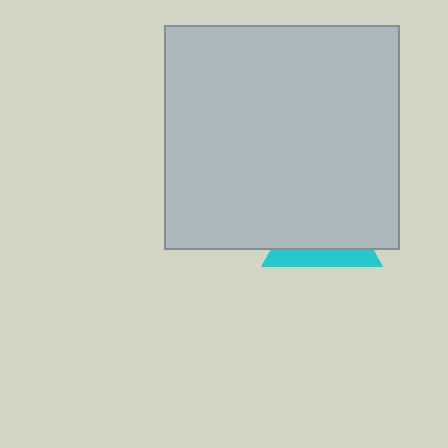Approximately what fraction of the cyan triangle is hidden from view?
Roughly 69% of the cyan triangle is hidden behind the light gray rectangle.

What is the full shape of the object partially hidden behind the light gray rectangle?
The partially hidden object is a cyan triangle.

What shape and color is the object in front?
The object in front is a light gray rectangle.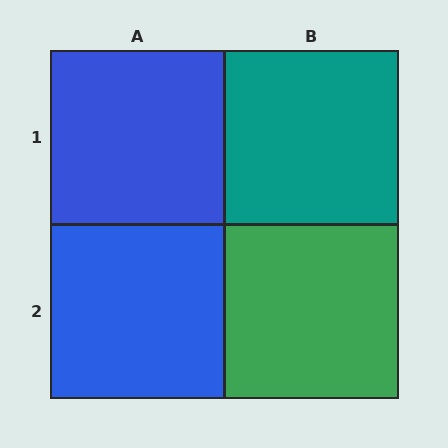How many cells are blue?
2 cells are blue.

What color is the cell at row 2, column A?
Blue.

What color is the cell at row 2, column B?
Green.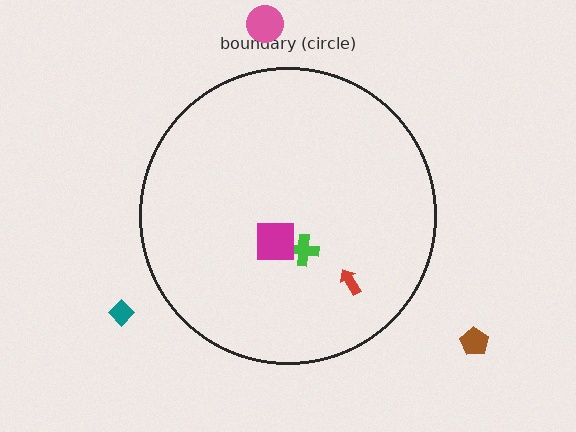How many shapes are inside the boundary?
3 inside, 3 outside.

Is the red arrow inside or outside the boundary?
Inside.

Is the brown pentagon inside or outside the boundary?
Outside.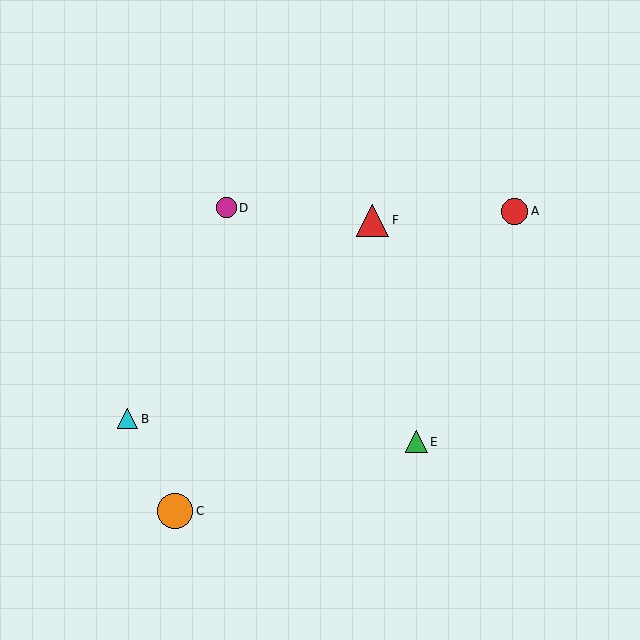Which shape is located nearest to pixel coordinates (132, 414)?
The cyan triangle (labeled B) at (128, 419) is nearest to that location.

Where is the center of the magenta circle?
The center of the magenta circle is at (226, 208).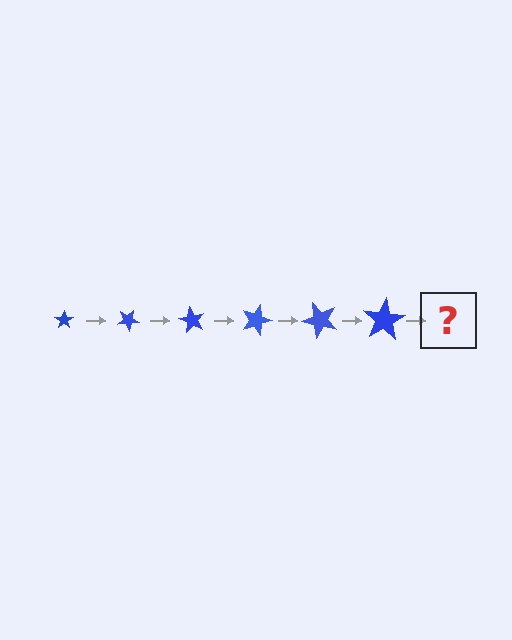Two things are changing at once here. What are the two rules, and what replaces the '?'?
The two rules are that the star grows larger each step and it rotates 30 degrees each step. The '?' should be a star, larger than the previous one and rotated 180 degrees from the start.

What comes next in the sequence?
The next element should be a star, larger than the previous one and rotated 180 degrees from the start.